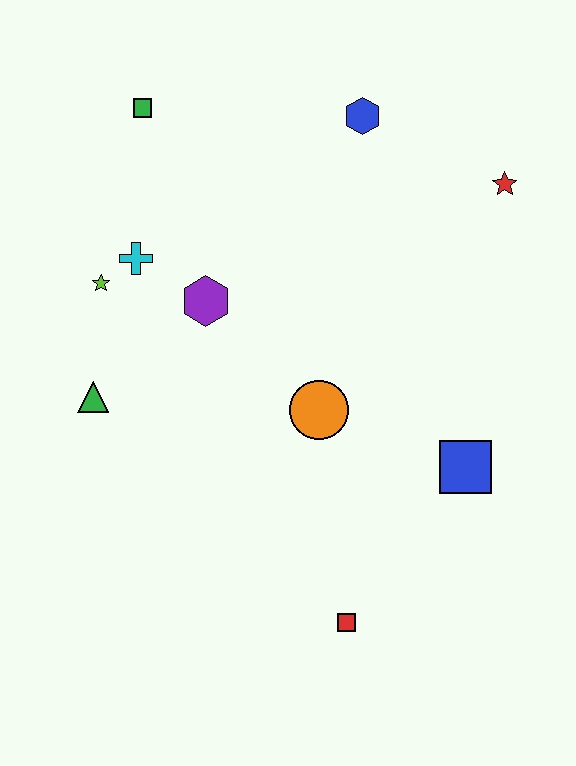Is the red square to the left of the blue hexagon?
Yes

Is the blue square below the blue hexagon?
Yes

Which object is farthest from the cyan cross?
The red square is farthest from the cyan cross.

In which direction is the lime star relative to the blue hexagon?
The lime star is to the left of the blue hexagon.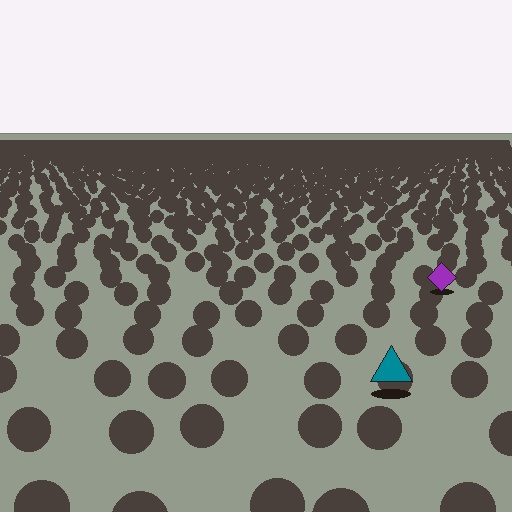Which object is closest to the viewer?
The teal triangle is closest. The texture marks near it are larger and more spread out.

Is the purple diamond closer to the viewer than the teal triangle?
No. The teal triangle is closer — you can tell from the texture gradient: the ground texture is coarser near it.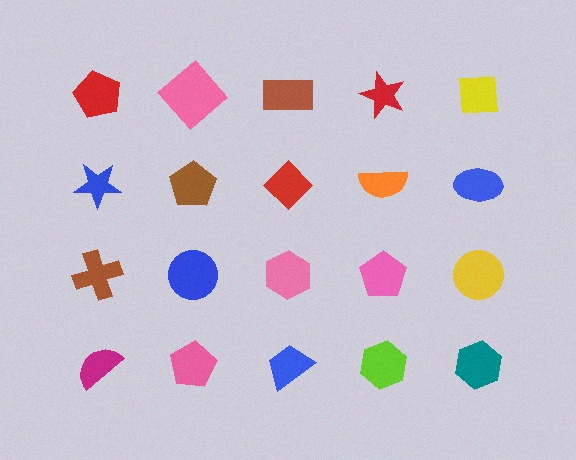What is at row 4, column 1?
A magenta semicircle.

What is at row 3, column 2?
A blue circle.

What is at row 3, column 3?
A pink hexagon.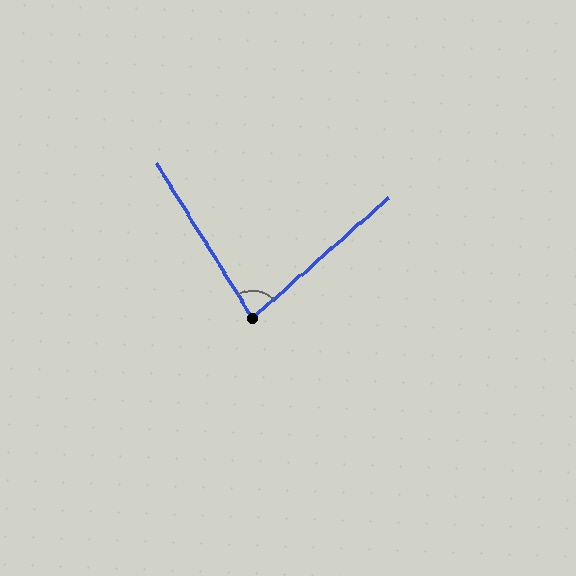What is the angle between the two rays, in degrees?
Approximately 80 degrees.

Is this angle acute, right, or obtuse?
It is acute.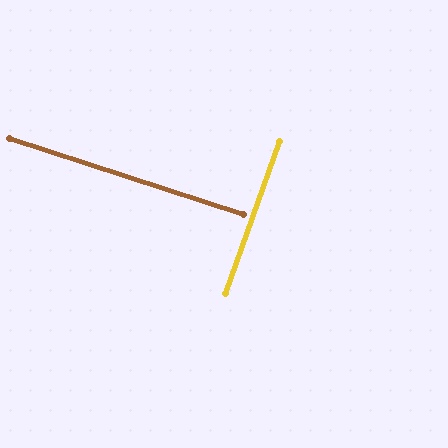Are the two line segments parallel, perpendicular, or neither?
Perpendicular — they meet at approximately 88°.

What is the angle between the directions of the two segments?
Approximately 88 degrees.